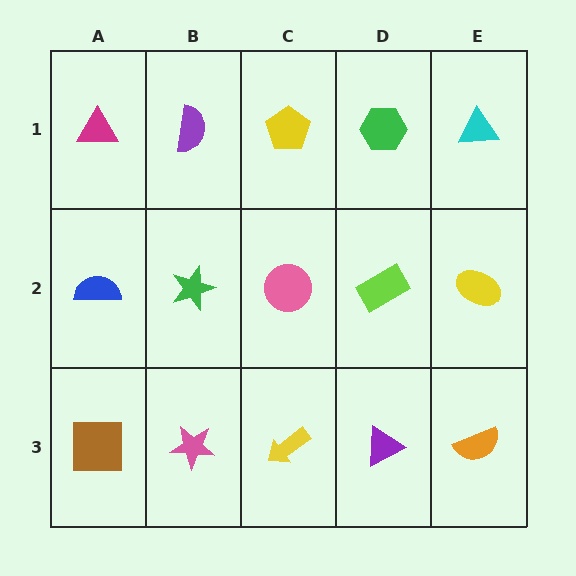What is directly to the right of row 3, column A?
A pink star.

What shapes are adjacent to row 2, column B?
A purple semicircle (row 1, column B), a pink star (row 3, column B), a blue semicircle (row 2, column A), a pink circle (row 2, column C).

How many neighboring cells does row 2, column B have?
4.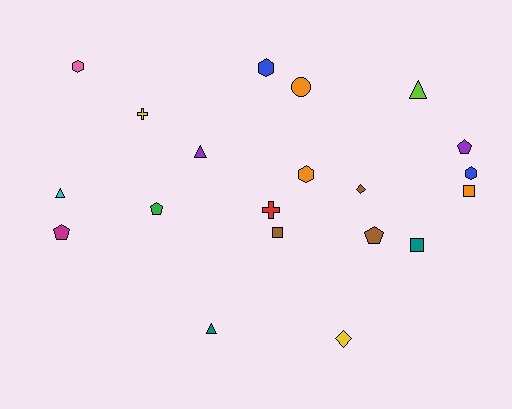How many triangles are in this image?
There are 4 triangles.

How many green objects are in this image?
There is 1 green object.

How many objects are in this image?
There are 20 objects.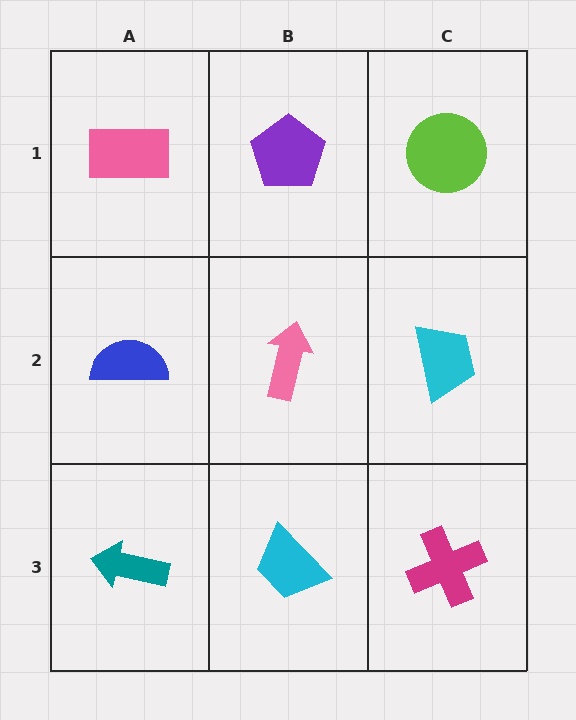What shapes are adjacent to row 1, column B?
A pink arrow (row 2, column B), a pink rectangle (row 1, column A), a lime circle (row 1, column C).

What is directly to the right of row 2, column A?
A pink arrow.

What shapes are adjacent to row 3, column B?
A pink arrow (row 2, column B), a teal arrow (row 3, column A), a magenta cross (row 3, column C).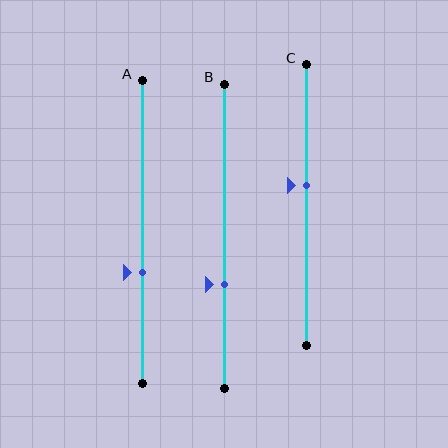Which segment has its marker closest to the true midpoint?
Segment C has its marker closest to the true midpoint.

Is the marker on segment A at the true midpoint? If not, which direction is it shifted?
No, the marker on segment A is shifted downward by about 13% of the segment length.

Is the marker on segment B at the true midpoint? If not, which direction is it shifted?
No, the marker on segment B is shifted downward by about 16% of the segment length.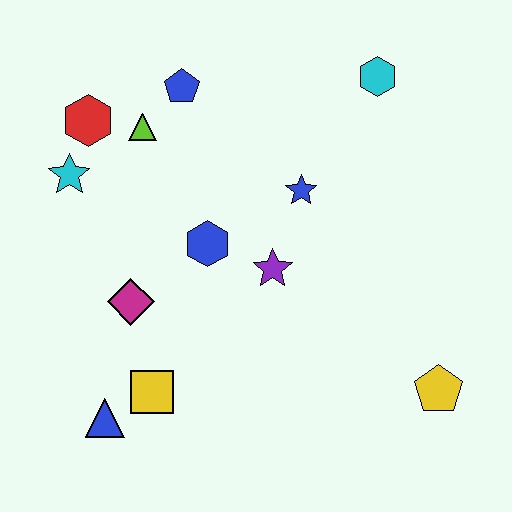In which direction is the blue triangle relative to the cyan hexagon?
The blue triangle is below the cyan hexagon.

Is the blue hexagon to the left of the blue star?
Yes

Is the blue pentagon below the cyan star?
No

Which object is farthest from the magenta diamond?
The cyan hexagon is farthest from the magenta diamond.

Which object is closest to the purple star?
The blue hexagon is closest to the purple star.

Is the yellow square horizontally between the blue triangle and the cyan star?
No